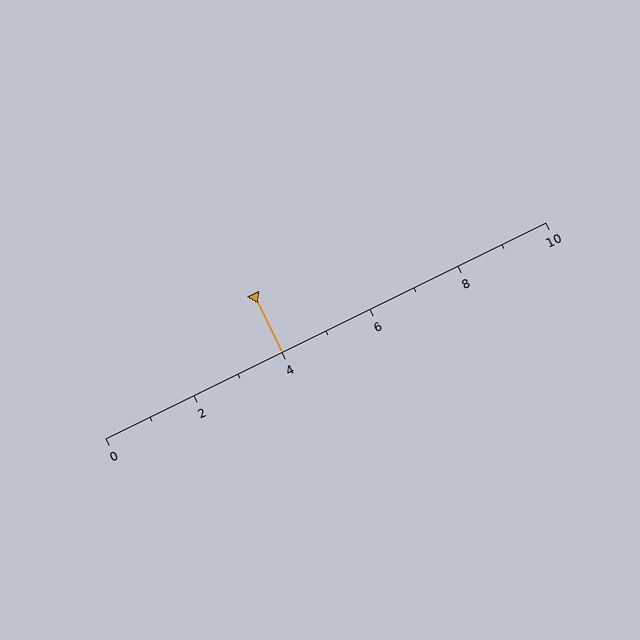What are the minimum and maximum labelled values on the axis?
The axis runs from 0 to 10.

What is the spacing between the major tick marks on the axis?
The major ticks are spaced 2 apart.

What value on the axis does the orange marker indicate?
The marker indicates approximately 4.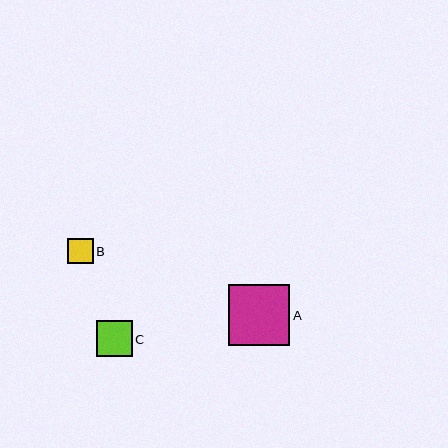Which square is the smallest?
Square B is the smallest with a size of approximately 25 pixels.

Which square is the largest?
Square A is the largest with a size of approximately 61 pixels.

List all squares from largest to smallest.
From largest to smallest: A, C, B.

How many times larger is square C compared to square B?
Square C is approximately 1.4 times the size of square B.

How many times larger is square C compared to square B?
Square C is approximately 1.4 times the size of square B.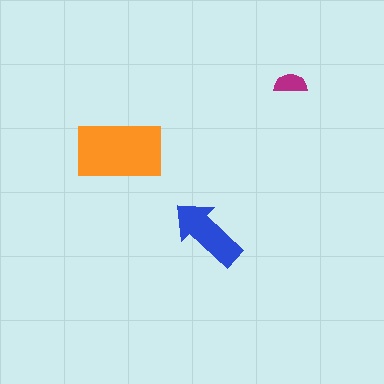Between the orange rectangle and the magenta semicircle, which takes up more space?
The orange rectangle.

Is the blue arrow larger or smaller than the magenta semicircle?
Larger.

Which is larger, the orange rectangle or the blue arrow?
The orange rectangle.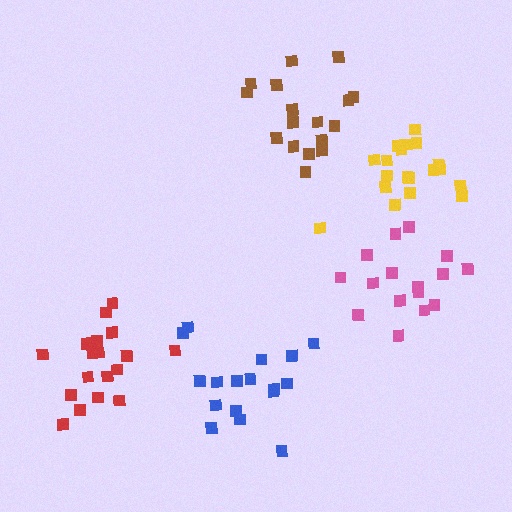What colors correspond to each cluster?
The clusters are colored: blue, yellow, brown, red, pink.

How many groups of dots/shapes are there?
There are 5 groups.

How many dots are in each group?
Group 1: 17 dots, Group 2: 19 dots, Group 3: 18 dots, Group 4: 18 dots, Group 5: 16 dots (88 total).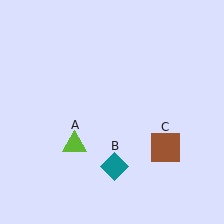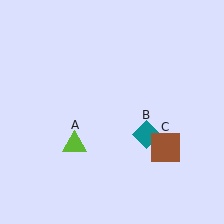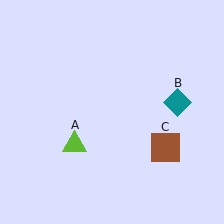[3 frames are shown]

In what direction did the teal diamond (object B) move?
The teal diamond (object B) moved up and to the right.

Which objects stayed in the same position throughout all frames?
Lime triangle (object A) and brown square (object C) remained stationary.